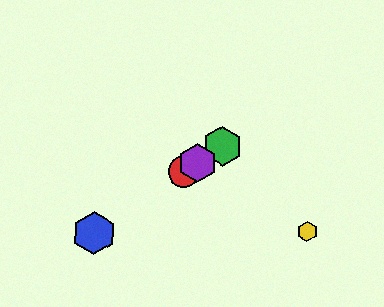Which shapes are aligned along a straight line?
The red circle, the blue hexagon, the green hexagon, the purple hexagon are aligned along a straight line.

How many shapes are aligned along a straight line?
4 shapes (the red circle, the blue hexagon, the green hexagon, the purple hexagon) are aligned along a straight line.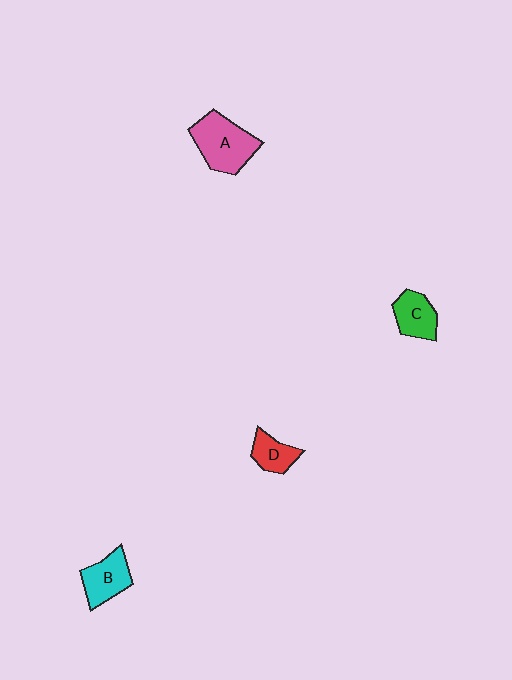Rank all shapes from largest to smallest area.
From largest to smallest: A (pink), B (cyan), C (green), D (red).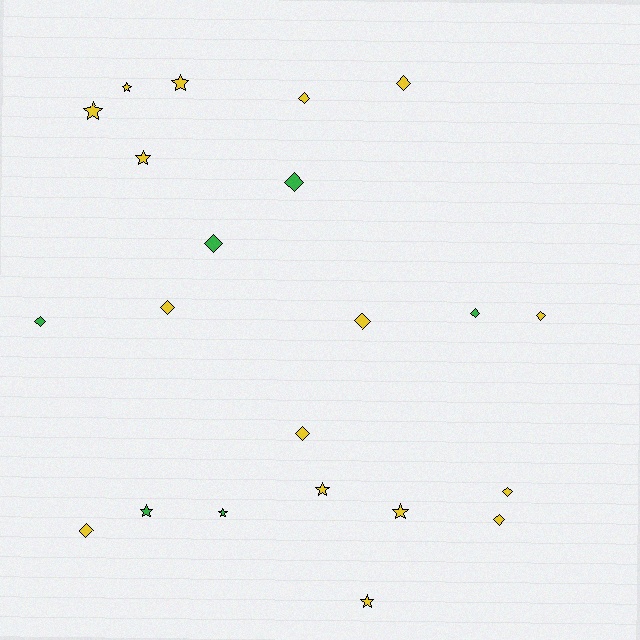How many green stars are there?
There are 2 green stars.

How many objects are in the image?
There are 22 objects.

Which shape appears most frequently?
Diamond, with 13 objects.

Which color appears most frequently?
Yellow, with 16 objects.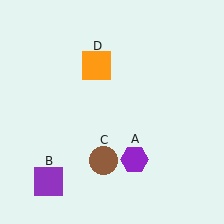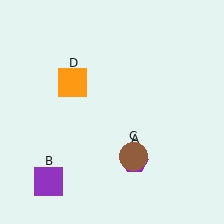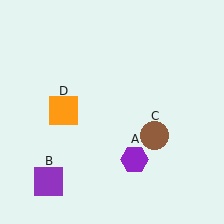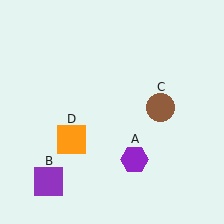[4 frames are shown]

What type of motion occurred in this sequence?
The brown circle (object C), orange square (object D) rotated counterclockwise around the center of the scene.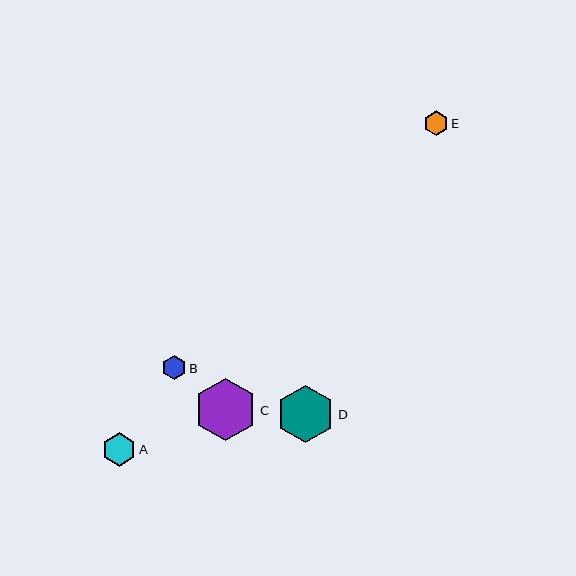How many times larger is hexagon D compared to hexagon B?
Hexagon D is approximately 2.4 times the size of hexagon B.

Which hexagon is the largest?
Hexagon C is the largest with a size of approximately 63 pixels.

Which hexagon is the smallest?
Hexagon B is the smallest with a size of approximately 24 pixels.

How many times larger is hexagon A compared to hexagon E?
Hexagon A is approximately 1.4 times the size of hexagon E.